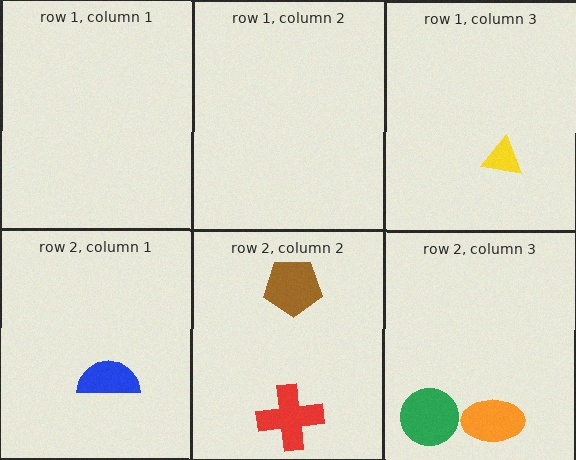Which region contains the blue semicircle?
The row 2, column 1 region.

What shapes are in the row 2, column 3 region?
The green circle, the orange ellipse.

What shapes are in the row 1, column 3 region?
The yellow triangle.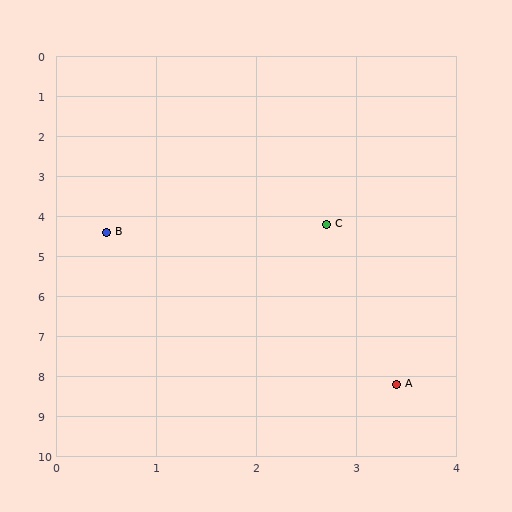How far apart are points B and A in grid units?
Points B and A are about 4.8 grid units apart.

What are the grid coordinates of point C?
Point C is at approximately (2.7, 4.2).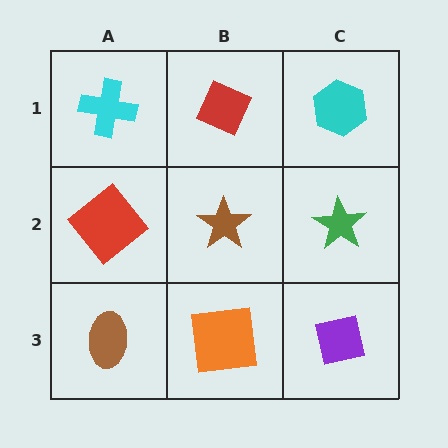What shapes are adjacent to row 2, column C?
A cyan hexagon (row 1, column C), a purple square (row 3, column C), a brown star (row 2, column B).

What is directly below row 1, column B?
A brown star.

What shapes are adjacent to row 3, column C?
A green star (row 2, column C), an orange square (row 3, column B).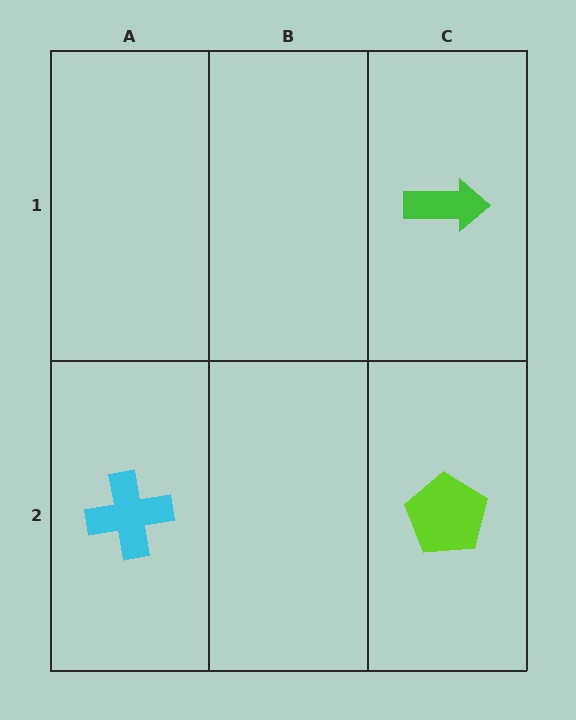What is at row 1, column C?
A green arrow.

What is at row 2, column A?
A cyan cross.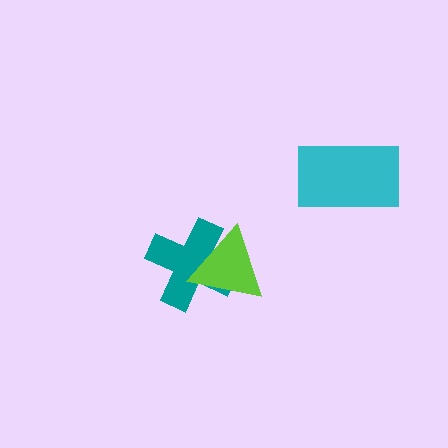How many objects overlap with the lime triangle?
1 object overlaps with the lime triangle.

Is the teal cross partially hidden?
Yes, it is partially covered by another shape.